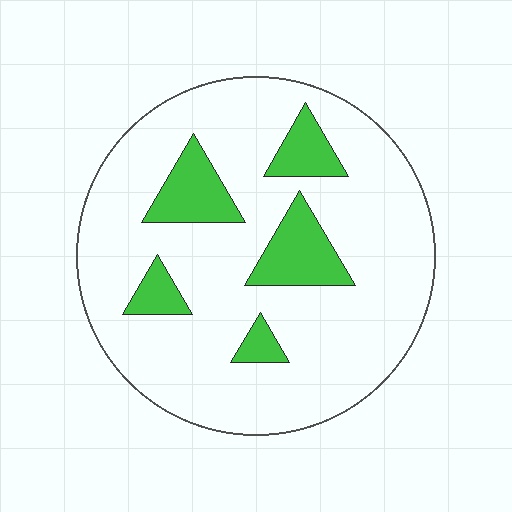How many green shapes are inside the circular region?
5.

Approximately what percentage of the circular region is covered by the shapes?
Approximately 15%.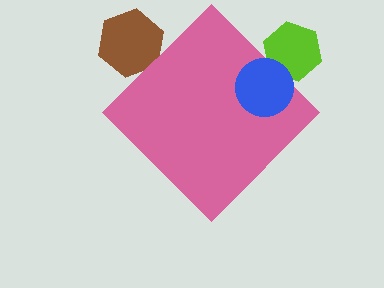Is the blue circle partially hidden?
No, the blue circle is fully visible.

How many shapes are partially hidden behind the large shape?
2 shapes are partially hidden.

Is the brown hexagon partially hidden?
Yes, the brown hexagon is partially hidden behind the pink diamond.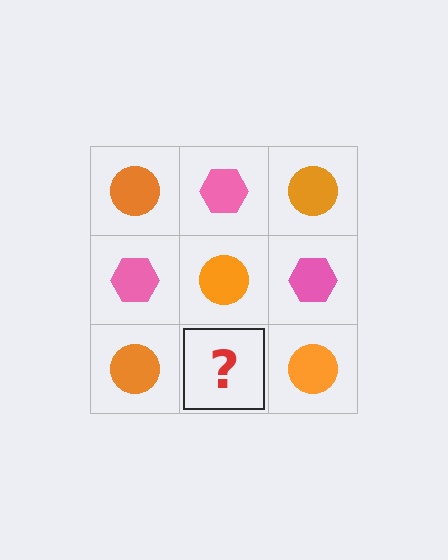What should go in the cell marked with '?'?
The missing cell should contain a pink hexagon.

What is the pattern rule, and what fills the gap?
The rule is that it alternates orange circle and pink hexagon in a checkerboard pattern. The gap should be filled with a pink hexagon.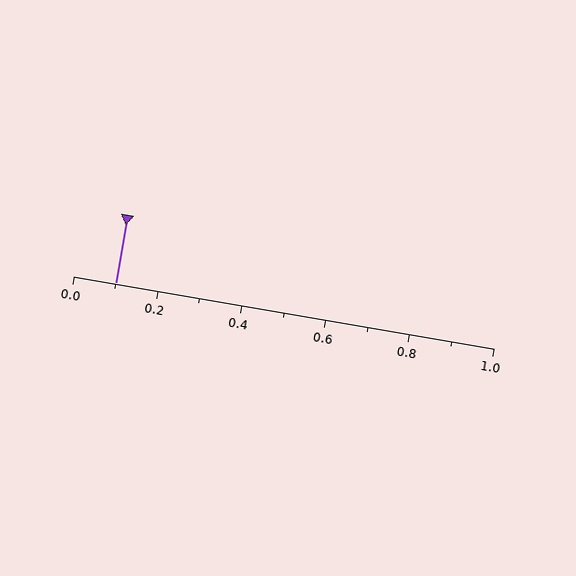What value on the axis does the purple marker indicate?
The marker indicates approximately 0.1.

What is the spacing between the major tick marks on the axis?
The major ticks are spaced 0.2 apart.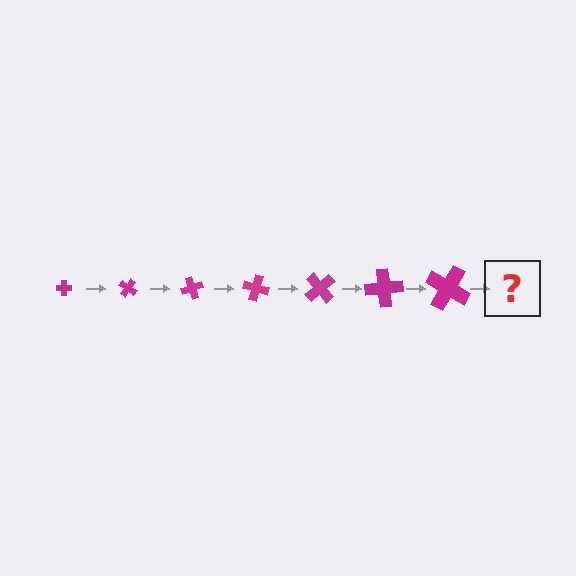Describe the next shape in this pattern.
It should be a cross, larger than the previous one and rotated 245 degrees from the start.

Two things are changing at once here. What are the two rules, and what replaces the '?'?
The two rules are that the cross grows larger each step and it rotates 35 degrees each step. The '?' should be a cross, larger than the previous one and rotated 245 degrees from the start.